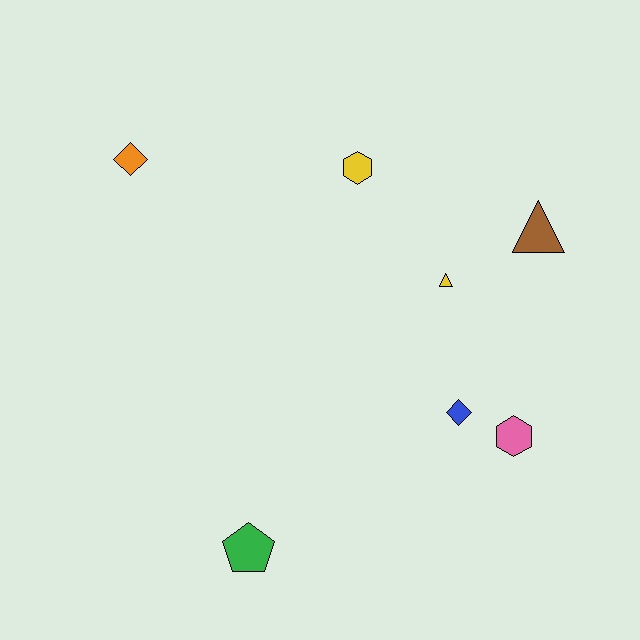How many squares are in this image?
There are no squares.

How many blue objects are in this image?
There is 1 blue object.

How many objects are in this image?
There are 7 objects.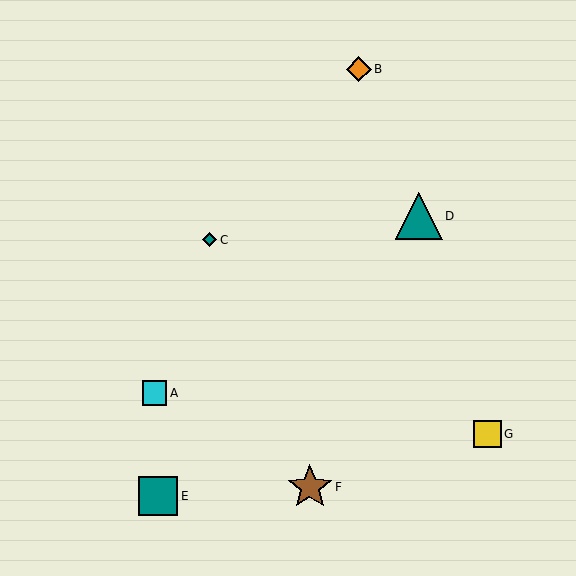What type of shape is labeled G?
Shape G is a yellow square.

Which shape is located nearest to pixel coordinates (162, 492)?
The teal square (labeled E) at (158, 496) is nearest to that location.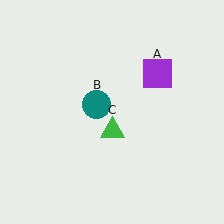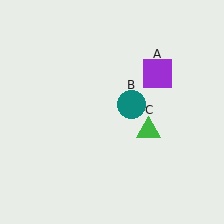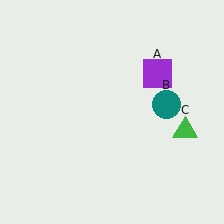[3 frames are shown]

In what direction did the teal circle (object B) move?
The teal circle (object B) moved right.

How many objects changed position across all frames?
2 objects changed position: teal circle (object B), green triangle (object C).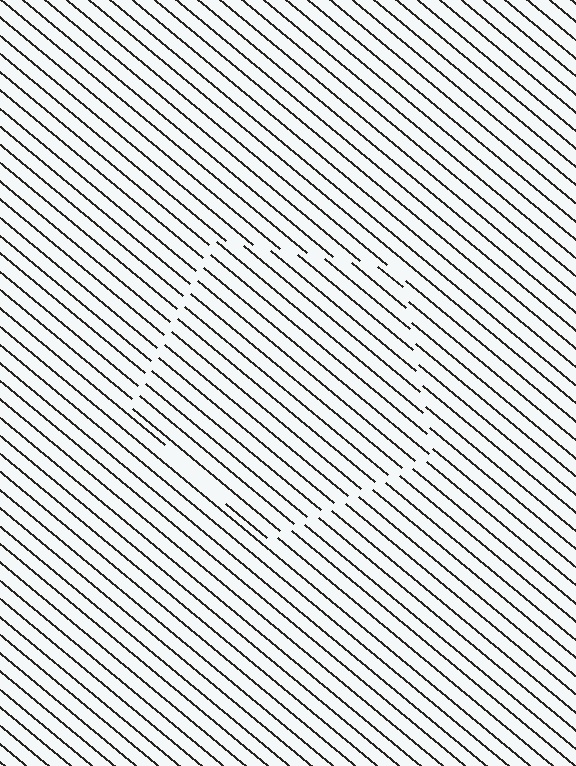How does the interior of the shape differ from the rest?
The interior of the shape contains the same grating, shifted by half a period — the contour is defined by the phase discontinuity where line-ends from the inner and outer gratings abut.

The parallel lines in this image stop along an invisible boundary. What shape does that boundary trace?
An illusory pentagon. The interior of the shape contains the same grating, shifted by half a period — the contour is defined by the phase discontinuity where line-ends from the inner and outer gratings abut.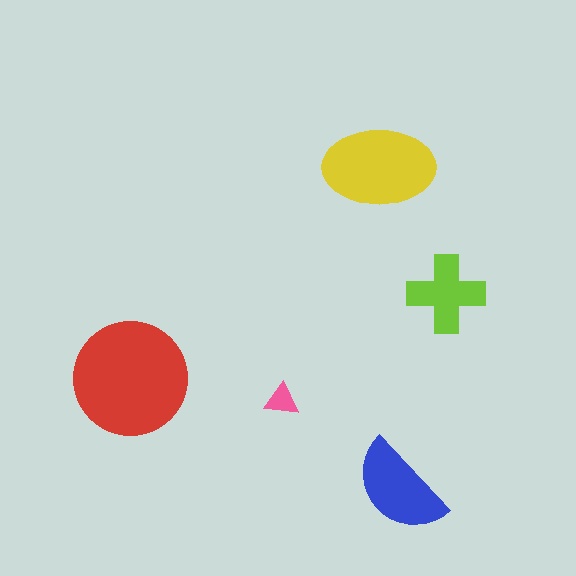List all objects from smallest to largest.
The pink triangle, the lime cross, the blue semicircle, the yellow ellipse, the red circle.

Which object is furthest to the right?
The lime cross is rightmost.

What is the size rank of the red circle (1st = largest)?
1st.